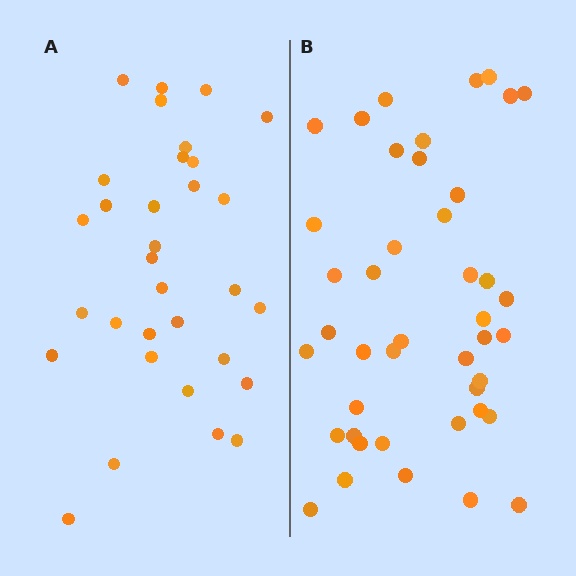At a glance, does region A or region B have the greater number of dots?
Region B (the right region) has more dots.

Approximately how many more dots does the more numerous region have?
Region B has roughly 12 or so more dots than region A.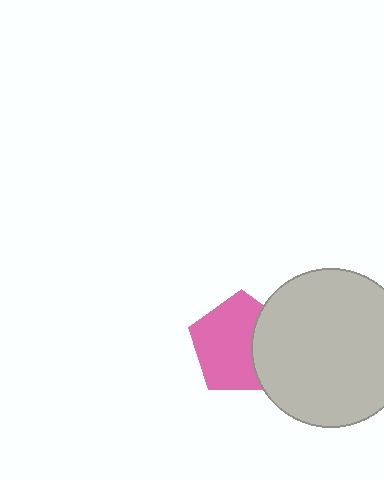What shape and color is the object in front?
The object in front is a light gray circle.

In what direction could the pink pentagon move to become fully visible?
The pink pentagon could move left. That would shift it out from behind the light gray circle entirely.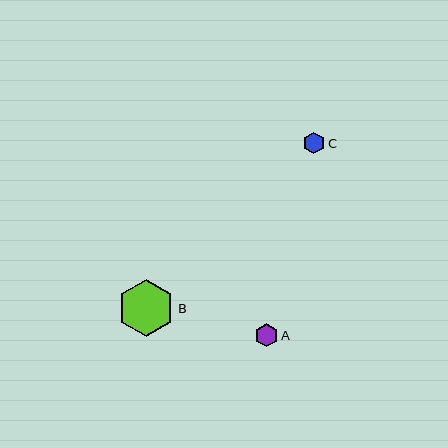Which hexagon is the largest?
Hexagon B is the largest with a size of approximately 56 pixels.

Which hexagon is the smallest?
Hexagon C is the smallest with a size of approximately 22 pixels.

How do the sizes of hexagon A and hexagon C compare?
Hexagon A and hexagon C are approximately the same size.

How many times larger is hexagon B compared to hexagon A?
Hexagon B is approximately 2.4 times the size of hexagon A.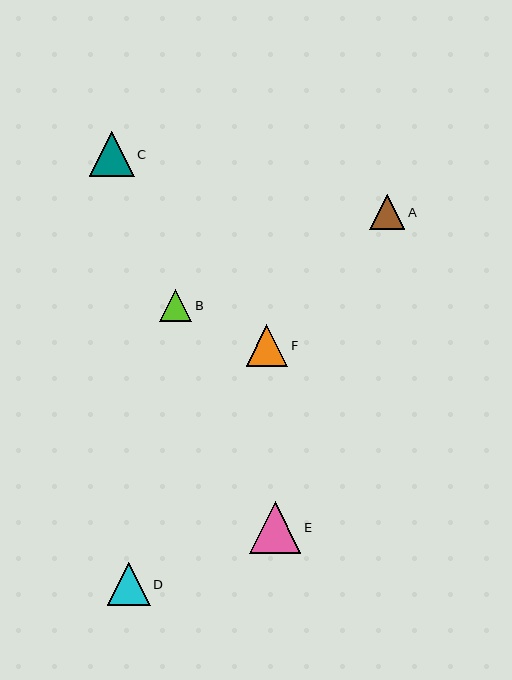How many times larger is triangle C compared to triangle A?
Triangle C is approximately 1.3 times the size of triangle A.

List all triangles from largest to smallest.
From largest to smallest: E, C, D, F, A, B.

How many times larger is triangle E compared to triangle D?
Triangle E is approximately 1.2 times the size of triangle D.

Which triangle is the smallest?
Triangle B is the smallest with a size of approximately 32 pixels.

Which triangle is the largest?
Triangle E is the largest with a size of approximately 51 pixels.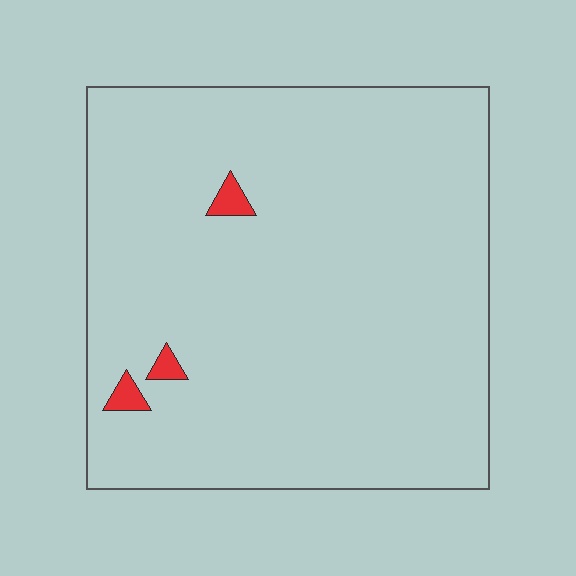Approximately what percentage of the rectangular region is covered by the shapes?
Approximately 0%.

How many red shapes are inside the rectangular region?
3.